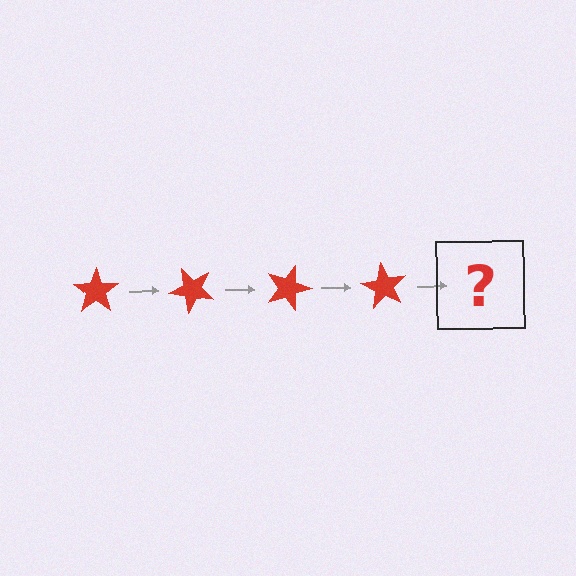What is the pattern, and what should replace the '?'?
The pattern is that the star rotates 45 degrees each step. The '?' should be a red star rotated 180 degrees.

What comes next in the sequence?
The next element should be a red star rotated 180 degrees.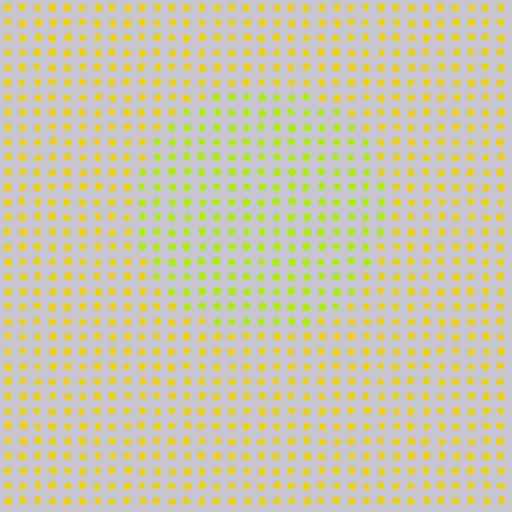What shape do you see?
I see a circle.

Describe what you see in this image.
The image is filled with small yellow elements in a uniform arrangement. A circle-shaped region is visible where the elements are tinted to a slightly different hue, forming a subtle color boundary.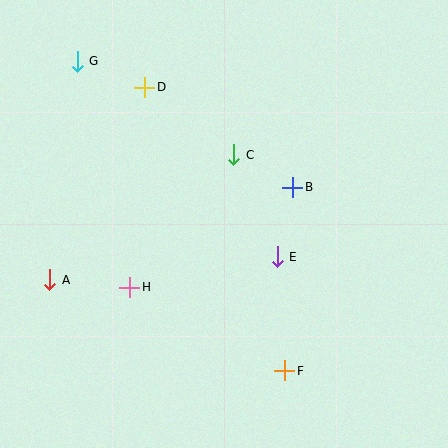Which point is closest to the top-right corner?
Point B is closest to the top-right corner.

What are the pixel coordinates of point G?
Point G is at (77, 61).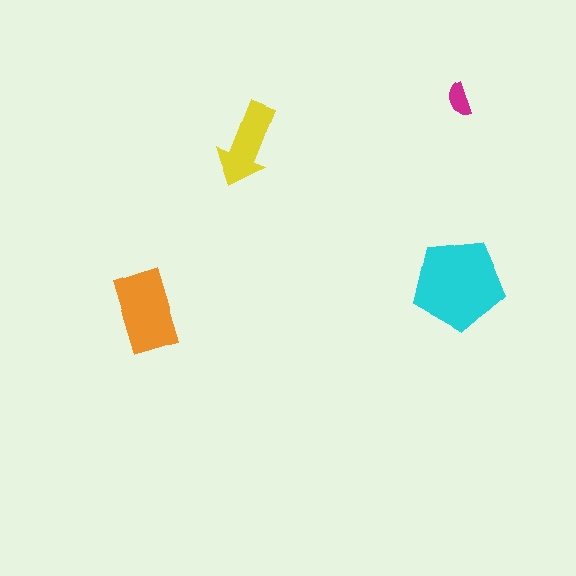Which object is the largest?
The cyan pentagon.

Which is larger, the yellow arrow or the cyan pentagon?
The cyan pentagon.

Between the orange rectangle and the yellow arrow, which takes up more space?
The orange rectangle.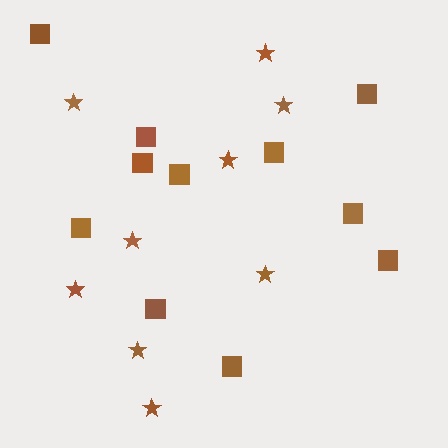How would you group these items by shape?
There are 2 groups: one group of squares (11) and one group of stars (9).